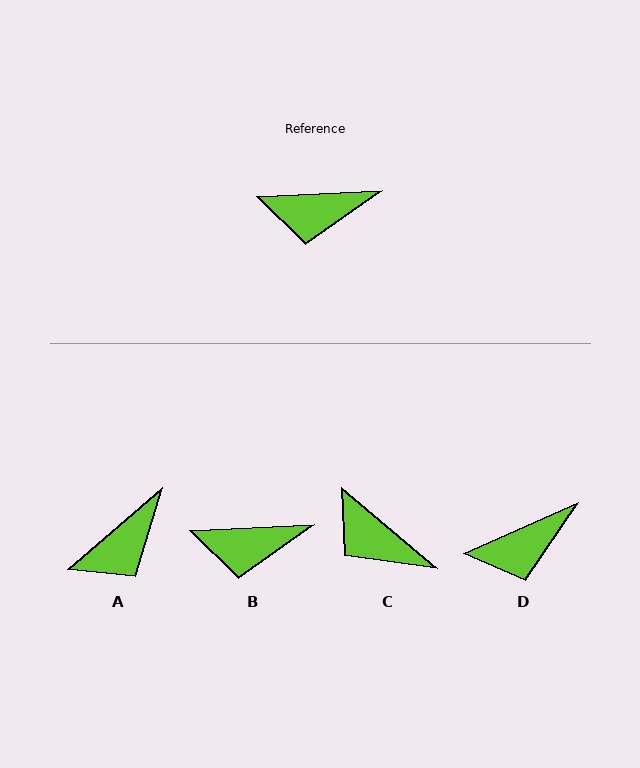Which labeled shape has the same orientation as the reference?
B.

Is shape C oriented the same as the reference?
No, it is off by about 43 degrees.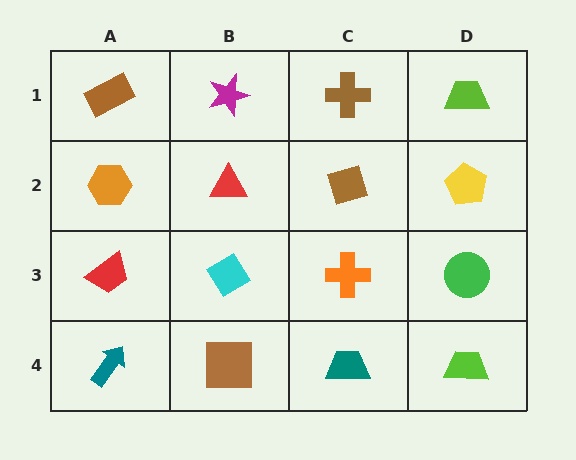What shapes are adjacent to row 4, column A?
A red trapezoid (row 3, column A), a brown square (row 4, column B).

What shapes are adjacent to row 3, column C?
A brown diamond (row 2, column C), a teal trapezoid (row 4, column C), a cyan diamond (row 3, column B), a green circle (row 3, column D).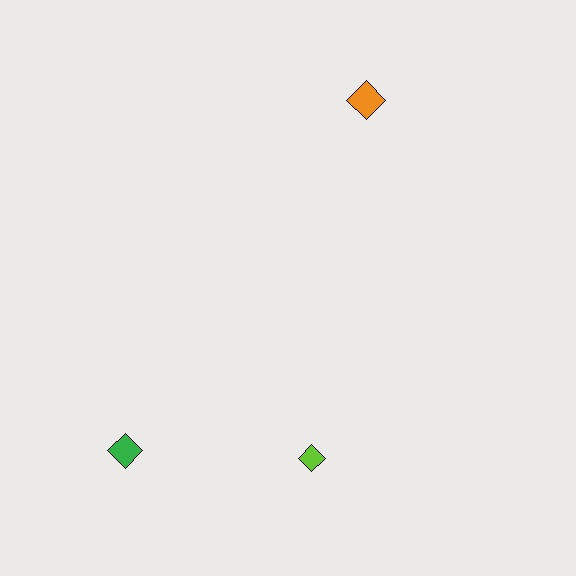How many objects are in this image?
There are 3 objects.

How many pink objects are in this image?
There are no pink objects.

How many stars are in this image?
There are no stars.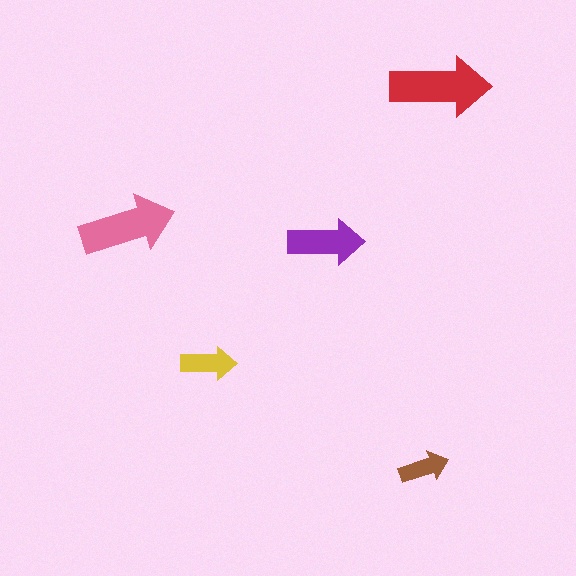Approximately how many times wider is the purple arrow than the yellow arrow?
About 1.5 times wider.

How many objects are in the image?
There are 5 objects in the image.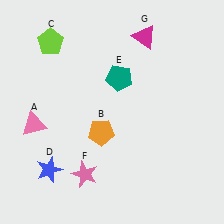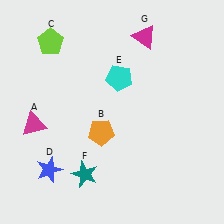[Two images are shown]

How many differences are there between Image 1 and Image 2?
There are 3 differences between the two images.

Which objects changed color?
A changed from pink to magenta. E changed from teal to cyan. F changed from pink to teal.